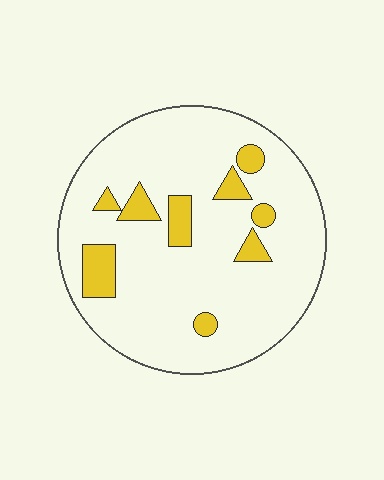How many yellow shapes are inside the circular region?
9.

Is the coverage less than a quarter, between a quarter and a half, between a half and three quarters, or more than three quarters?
Less than a quarter.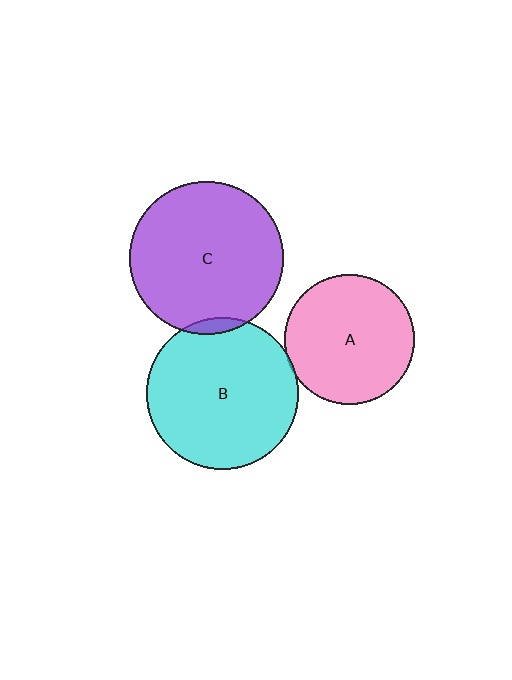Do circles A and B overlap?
Yes.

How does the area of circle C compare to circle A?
Approximately 1.4 times.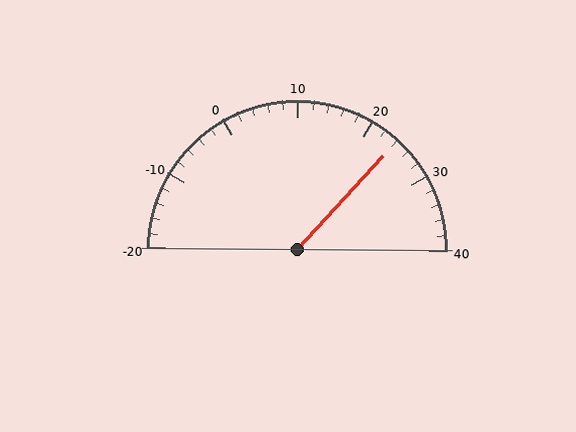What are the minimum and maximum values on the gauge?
The gauge ranges from -20 to 40.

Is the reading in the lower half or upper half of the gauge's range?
The reading is in the upper half of the range (-20 to 40).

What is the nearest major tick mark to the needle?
The nearest major tick mark is 20.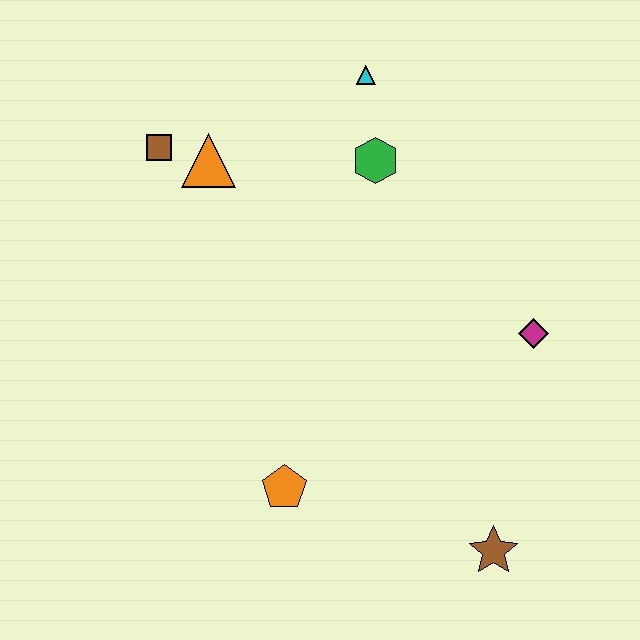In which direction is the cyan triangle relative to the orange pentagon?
The cyan triangle is above the orange pentagon.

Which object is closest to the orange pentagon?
The brown star is closest to the orange pentagon.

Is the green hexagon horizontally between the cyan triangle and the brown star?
Yes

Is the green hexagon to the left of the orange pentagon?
No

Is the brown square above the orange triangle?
Yes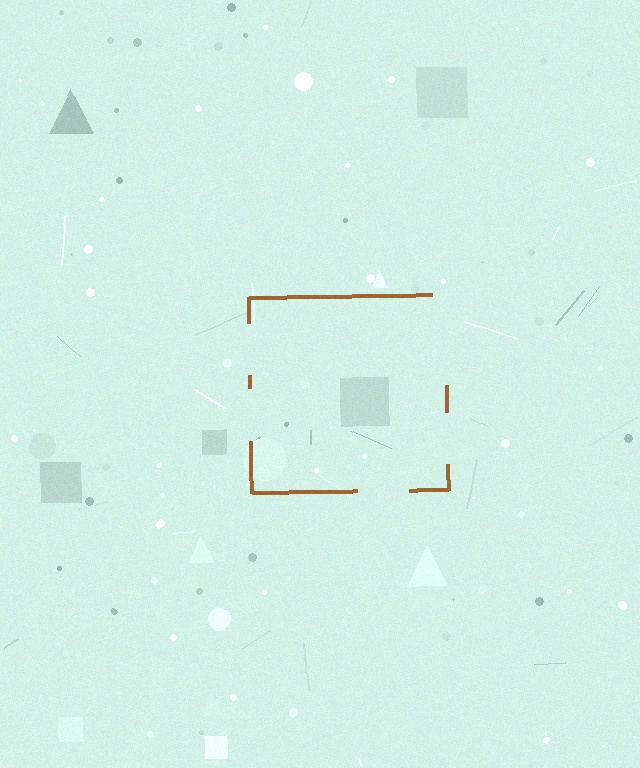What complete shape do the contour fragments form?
The contour fragments form a square.